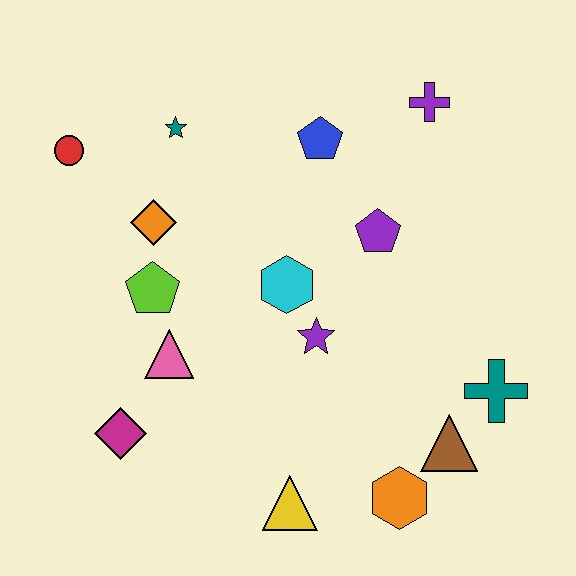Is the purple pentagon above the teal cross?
Yes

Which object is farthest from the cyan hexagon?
The red circle is farthest from the cyan hexagon.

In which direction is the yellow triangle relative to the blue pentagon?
The yellow triangle is below the blue pentagon.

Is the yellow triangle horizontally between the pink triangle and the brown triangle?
Yes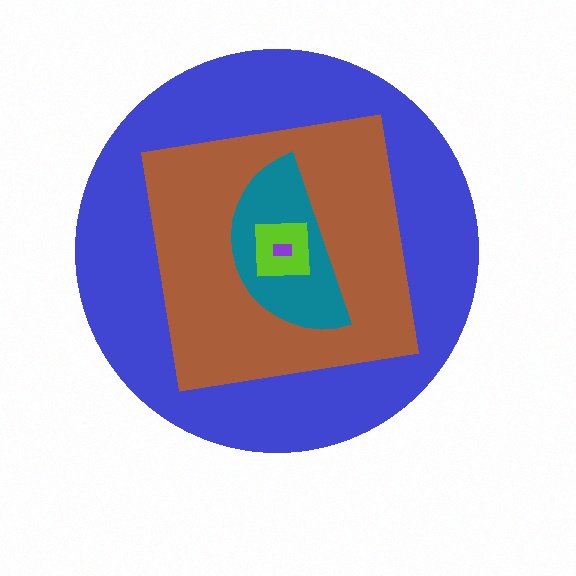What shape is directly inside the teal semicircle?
The lime square.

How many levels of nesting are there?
5.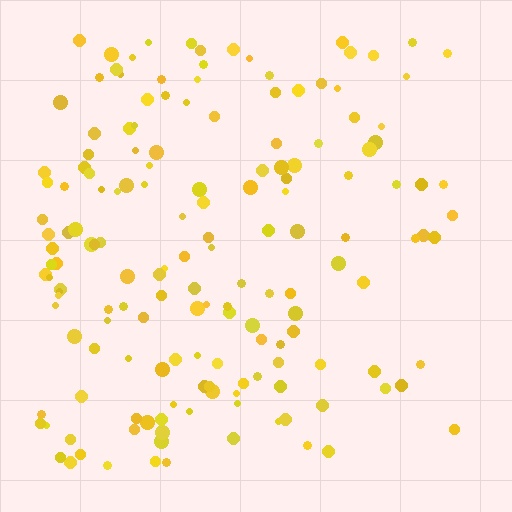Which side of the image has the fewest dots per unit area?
The right.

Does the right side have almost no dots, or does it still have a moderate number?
Still a moderate number, just noticeably fewer than the left.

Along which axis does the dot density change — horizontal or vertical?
Horizontal.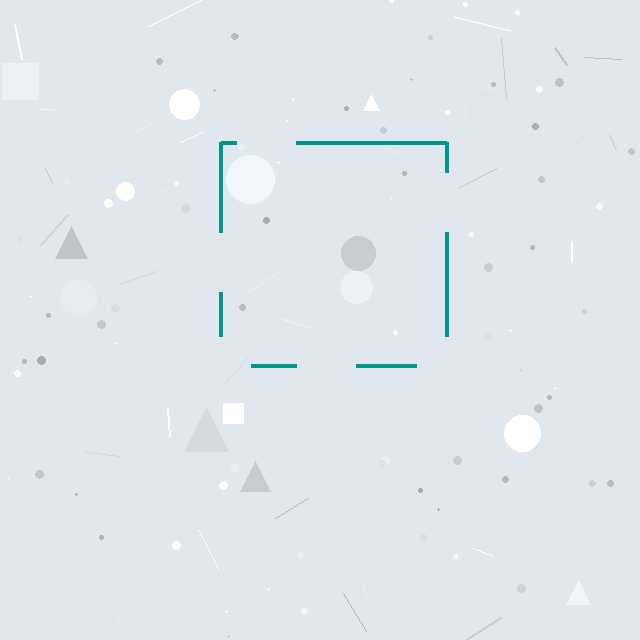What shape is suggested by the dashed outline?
The dashed outline suggests a square.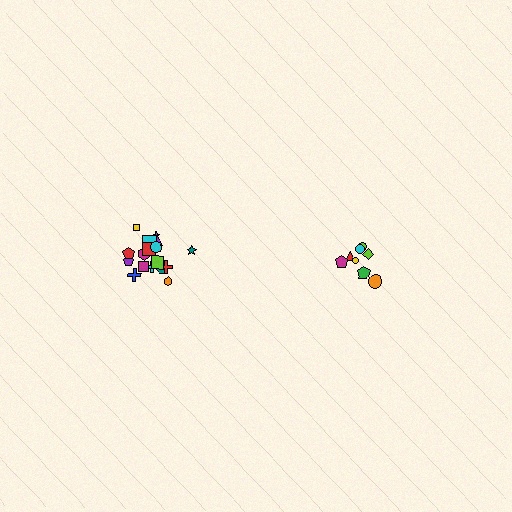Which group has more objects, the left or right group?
The left group.